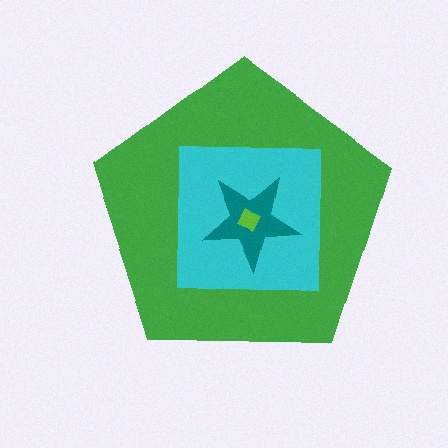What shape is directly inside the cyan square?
The teal star.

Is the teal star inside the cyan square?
Yes.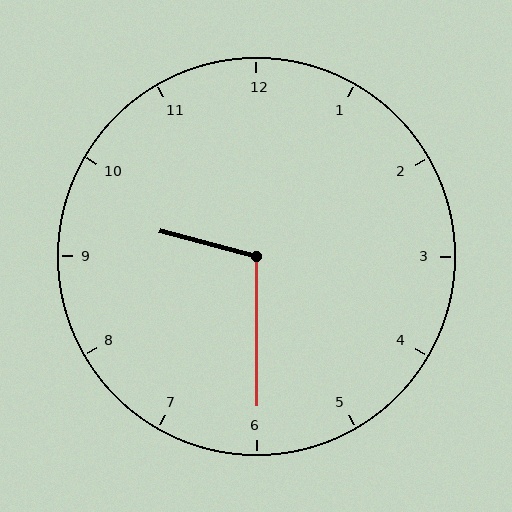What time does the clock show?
9:30.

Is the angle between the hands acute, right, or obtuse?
It is obtuse.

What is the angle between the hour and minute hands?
Approximately 105 degrees.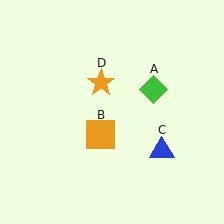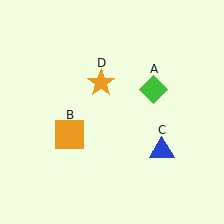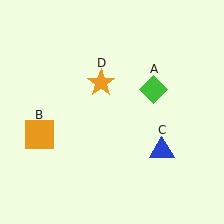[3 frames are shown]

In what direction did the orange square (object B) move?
The orange square (object B) moved left.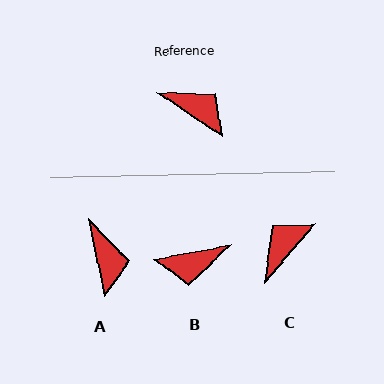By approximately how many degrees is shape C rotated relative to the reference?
Approximately 84 degrees counter-clockwise.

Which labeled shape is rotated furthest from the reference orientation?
B, about 135 degrees away.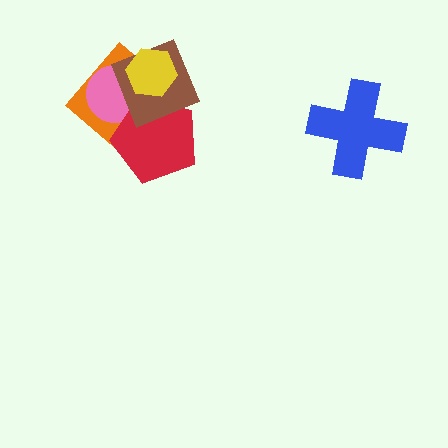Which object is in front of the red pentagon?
The brown square is in front of the red pentagon.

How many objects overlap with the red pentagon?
3 objects overlap with the red pentagon.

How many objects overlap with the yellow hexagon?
3 objects overlap with the yellow hexagon.